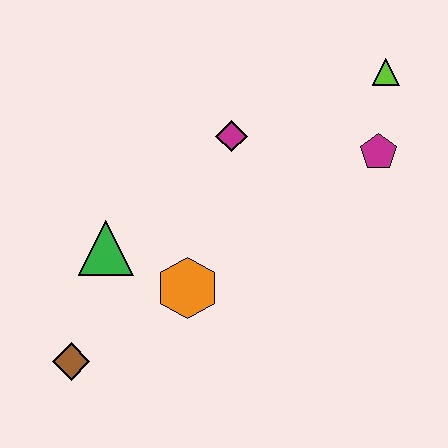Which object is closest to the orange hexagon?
The green triangle is closest to the orange hexagon.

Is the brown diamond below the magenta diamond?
Yes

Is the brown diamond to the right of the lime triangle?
No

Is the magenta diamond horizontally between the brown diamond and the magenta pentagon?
Yes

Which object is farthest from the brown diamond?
The lime triangle is farthest from the brown diamond.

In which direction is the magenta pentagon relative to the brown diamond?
The magenta pentagon is to the right of the brown diamond.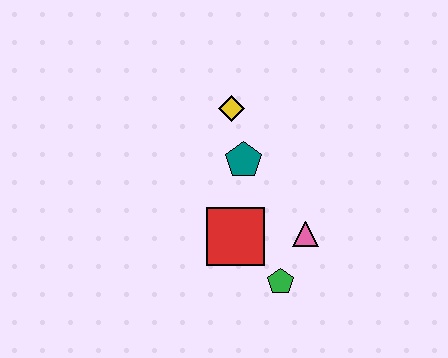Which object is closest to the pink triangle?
The green pentagon is closest to the pink triangle.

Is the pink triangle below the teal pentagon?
Yes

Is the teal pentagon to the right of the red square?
Yes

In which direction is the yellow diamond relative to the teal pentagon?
The yellow diamond is above the teal pentagon.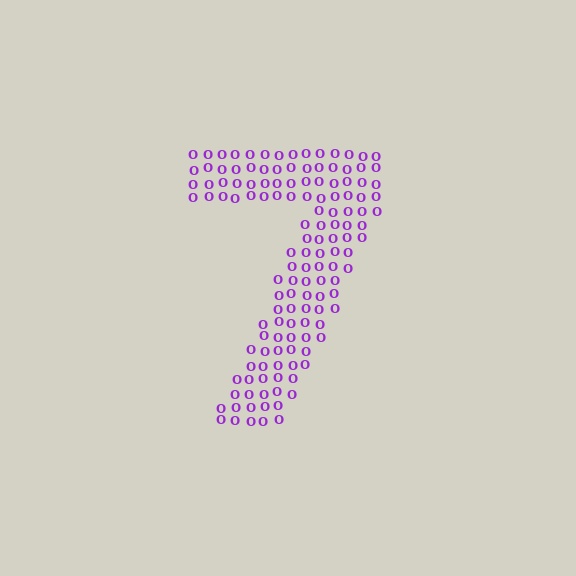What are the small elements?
The small elements are letter O's.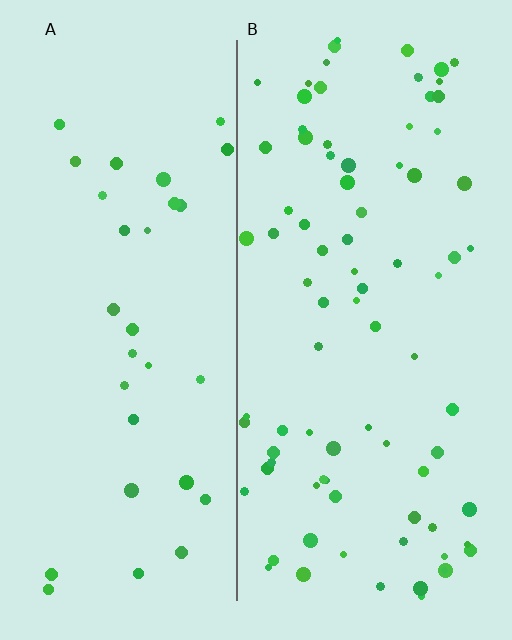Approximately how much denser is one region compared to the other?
Approximately 2.7× — region B over region A.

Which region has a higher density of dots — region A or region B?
B (the right).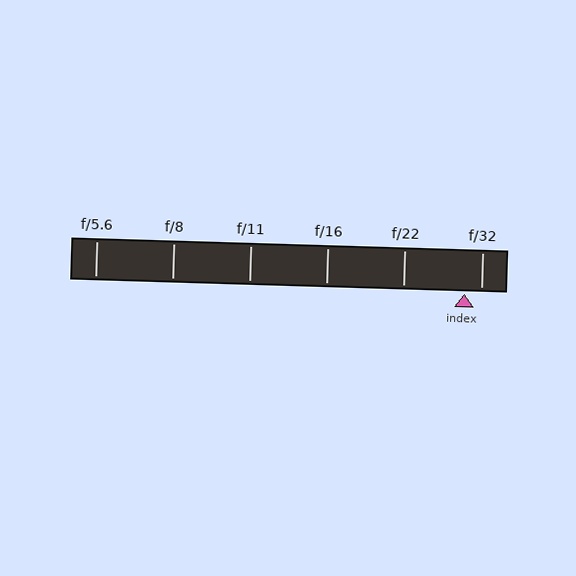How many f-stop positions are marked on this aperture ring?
There are 6 f-stop positions marked.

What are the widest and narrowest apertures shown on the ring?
The widest aperture shown is f/5.6 and the narrowest is f/32.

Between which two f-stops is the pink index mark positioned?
The index mark is between f/22 and f/32.